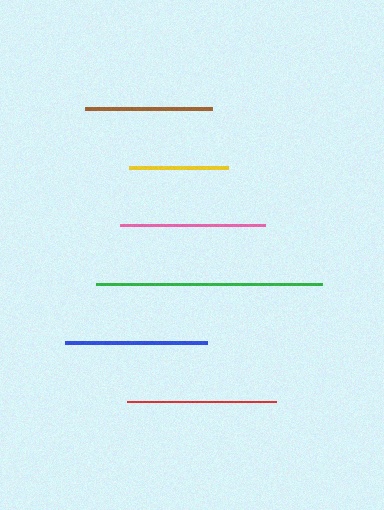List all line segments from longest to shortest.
From longest to shortest: green, red, pink, blue, brown, yellow.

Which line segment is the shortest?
The yellow line is the shortest at approximately 99 pixels.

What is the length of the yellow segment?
The yellow segment is approximately 99 pixels long.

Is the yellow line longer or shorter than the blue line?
The blue line is longer than the yellow line.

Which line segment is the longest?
The green line is the longest at approximately 226 pixels.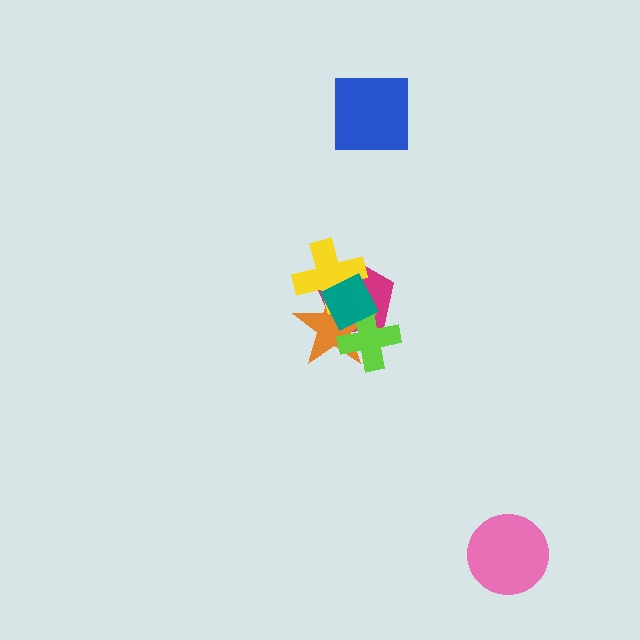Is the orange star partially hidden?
Yes, it is partially covered by another shape.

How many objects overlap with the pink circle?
0 objects overlap with the pink circle.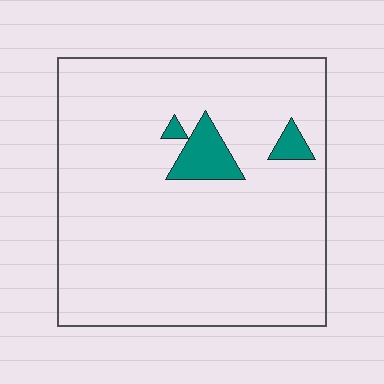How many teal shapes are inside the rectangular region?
3.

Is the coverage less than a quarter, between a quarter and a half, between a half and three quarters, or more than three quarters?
Less than a quarter.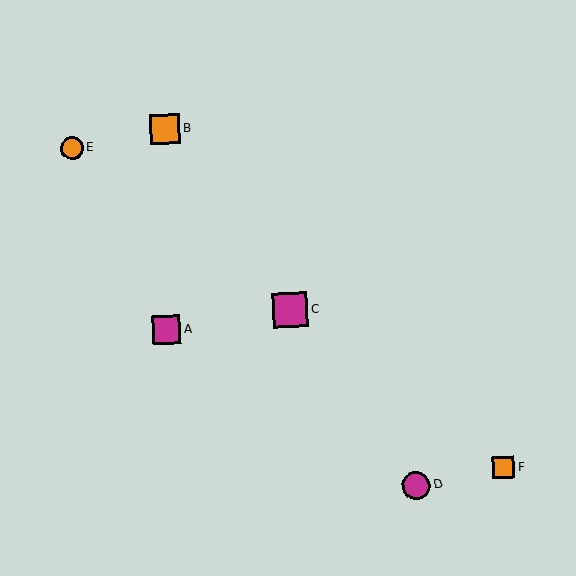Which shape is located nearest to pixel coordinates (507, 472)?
The orange square (labeled F) at (504, 468) is nearest to that location.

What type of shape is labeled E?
Shape E is an orange circle.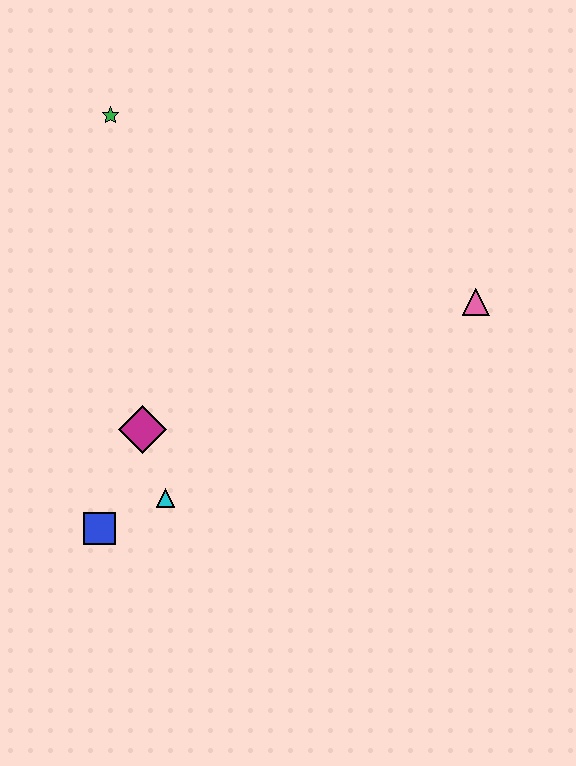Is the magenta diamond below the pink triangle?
Yes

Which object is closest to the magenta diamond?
The cyan triangle is closest to the magenta diamond.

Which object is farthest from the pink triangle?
The blue square is farthest from the pink triangle.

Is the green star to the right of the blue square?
Yes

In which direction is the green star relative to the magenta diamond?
The green star is above the magenta diamond.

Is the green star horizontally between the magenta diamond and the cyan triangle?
No